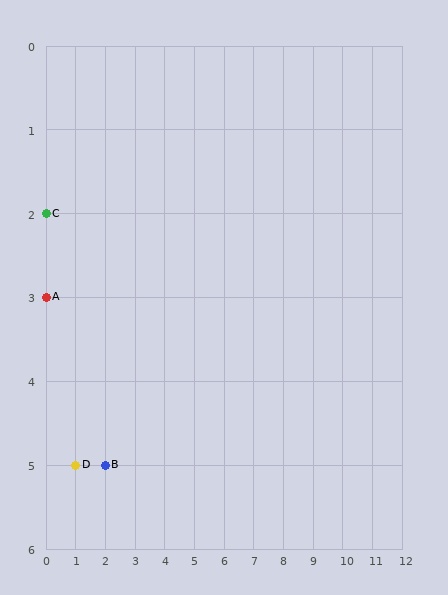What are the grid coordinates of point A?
Point A is at grid coordinates (0, 3).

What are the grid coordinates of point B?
Point B is at grid coordinates (2, 5).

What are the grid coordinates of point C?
Point C is at grid coordinates (0, 2).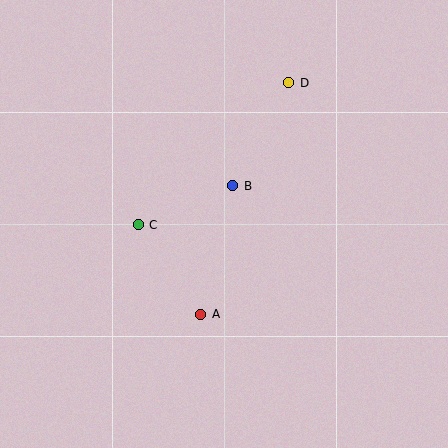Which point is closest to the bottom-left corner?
Point A is closest to the bottom-left corner.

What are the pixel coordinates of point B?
Point B is at (233, 186).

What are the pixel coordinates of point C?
Point C is at (138, 225).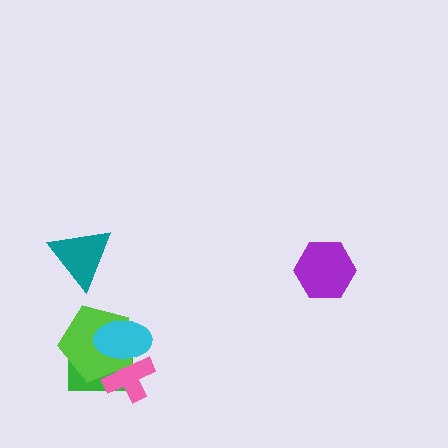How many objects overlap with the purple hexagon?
0 objects overlap with the purple hexagon.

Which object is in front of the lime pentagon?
The cyan ellipse is in front of the lime pentagon.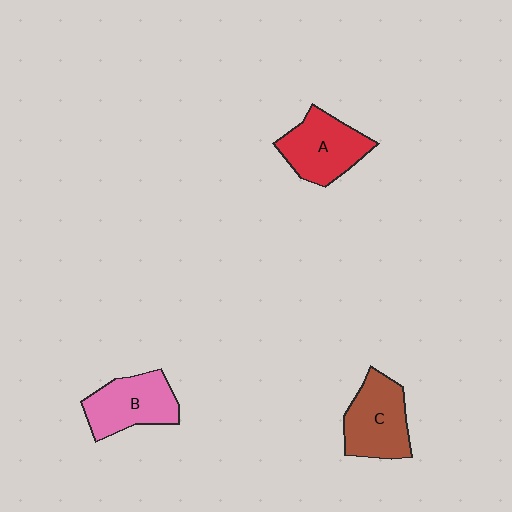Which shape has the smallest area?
Shape B (pink).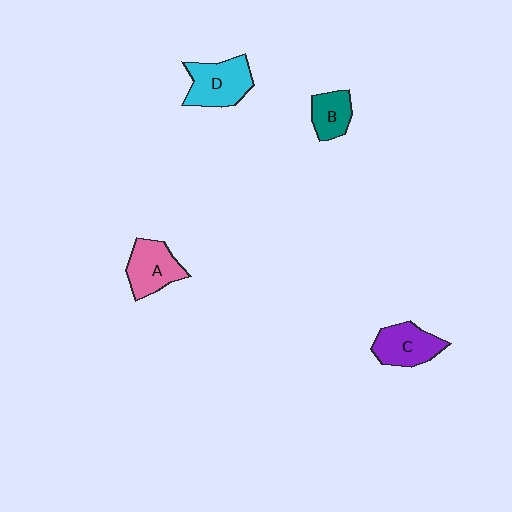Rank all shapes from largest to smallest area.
From largest to smallest: D (cyan), A (pink), C (purple), B (teal).